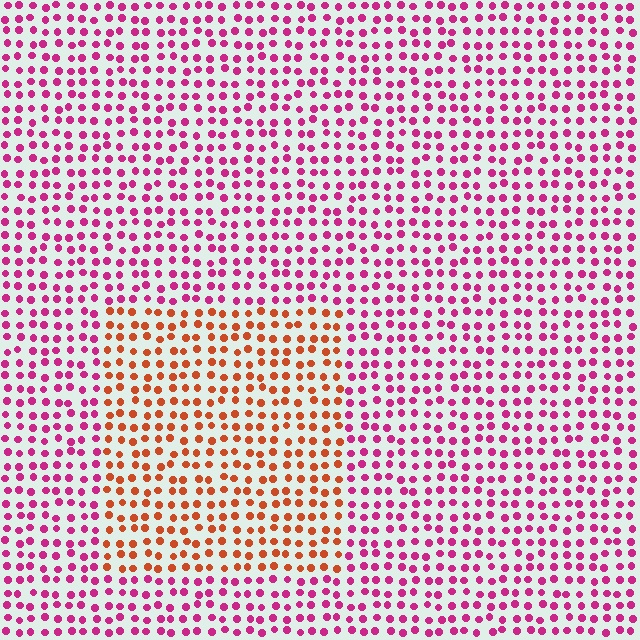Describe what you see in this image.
The image is filled with small magenta elements in a uniform arrangement. A rectangle-shaped region is visible where the elements are tinted to a slightly different hue, forming a subtle color boundary.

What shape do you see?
I see a rectangle.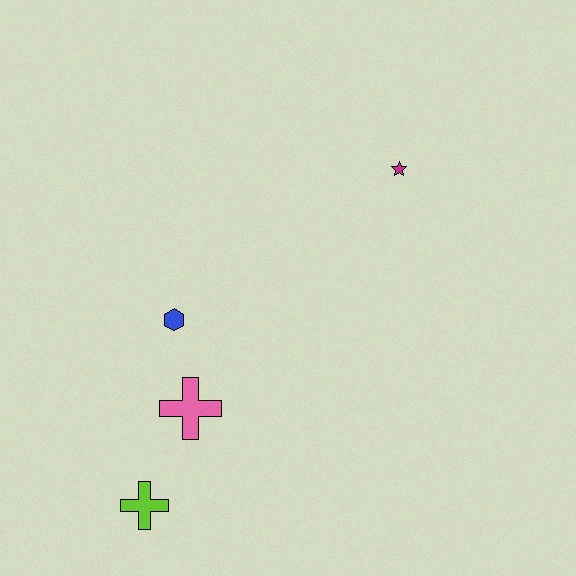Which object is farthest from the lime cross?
The magenta star is farthest from the lime cross.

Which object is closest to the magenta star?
The blue hexagon is closest to the magenta star.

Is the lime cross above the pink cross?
No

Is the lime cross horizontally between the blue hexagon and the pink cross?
No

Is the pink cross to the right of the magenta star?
No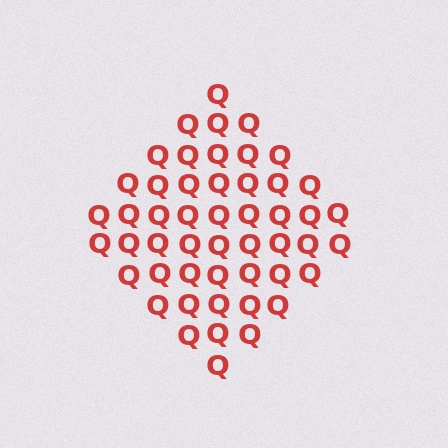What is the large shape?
The large shape is a diamond.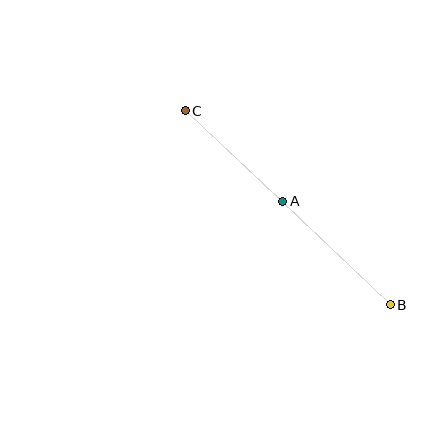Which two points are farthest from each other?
Points B and C are farthest from each other.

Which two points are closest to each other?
Points A and C are closest to each other.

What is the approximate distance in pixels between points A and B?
The distance between A and B is approximately 149 pixels.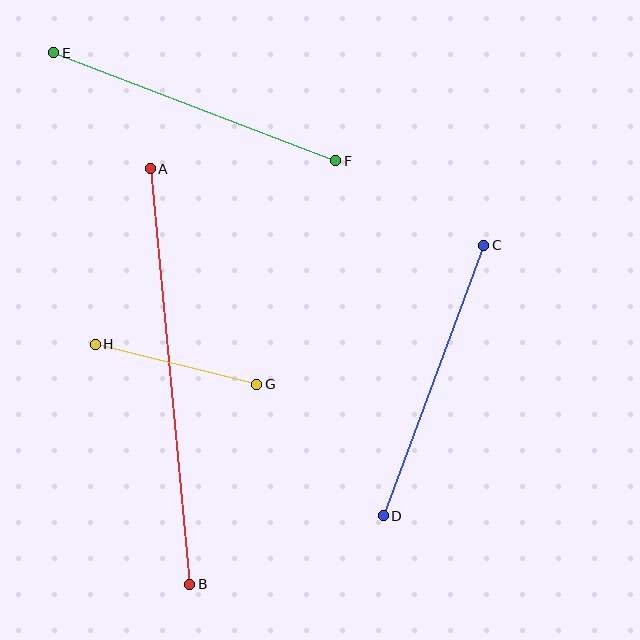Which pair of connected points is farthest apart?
Points A and B are farthest apart.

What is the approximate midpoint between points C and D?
The midpoint is at approximately (433, 381) pixels.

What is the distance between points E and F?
The distance is approximately 302 pixels.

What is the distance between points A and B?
The distance is approximately 417 pixels.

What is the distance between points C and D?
The distance is approximately 289 pixels.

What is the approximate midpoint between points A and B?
The midpoint is at approximately (170, 376) pixels.